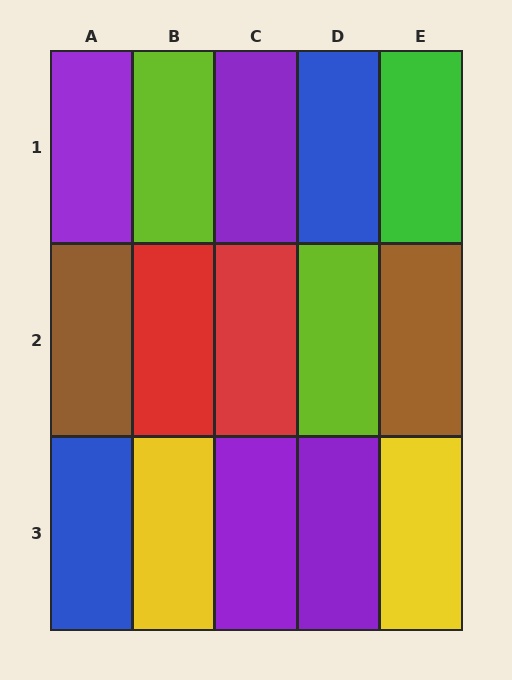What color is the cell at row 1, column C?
Purple.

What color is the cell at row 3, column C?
Purple.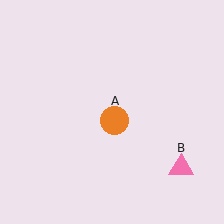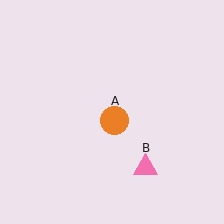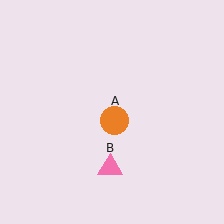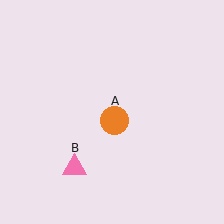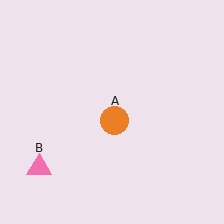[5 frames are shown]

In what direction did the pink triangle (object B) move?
The pink triangle (object B) moved left.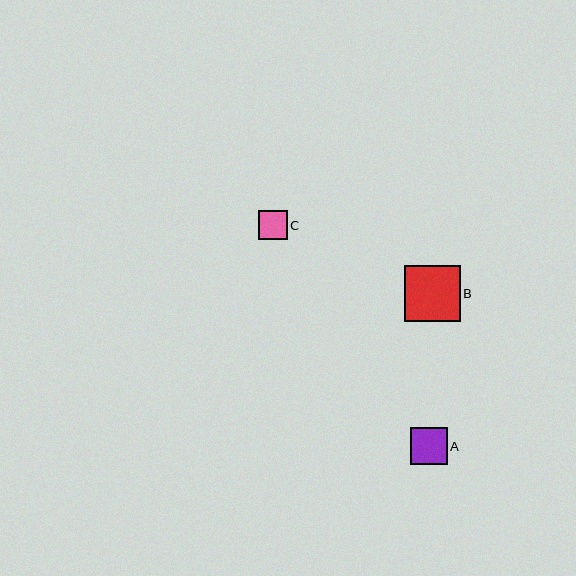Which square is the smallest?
Square C is the smallest with a size of approximately 29 pixels.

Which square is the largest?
Square B is the largest with a size of approximately 56 pixels.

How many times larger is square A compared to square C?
Square A is approximately 1.3 times the size of square C.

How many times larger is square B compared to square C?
Square B is approximately 1.9 times the size of square C.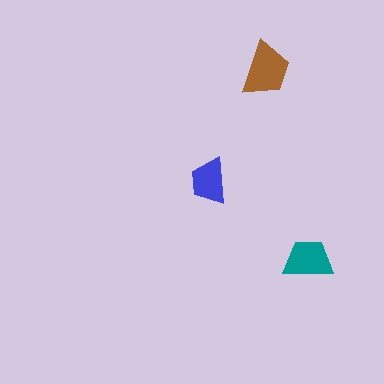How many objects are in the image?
There are 3 objects in the image.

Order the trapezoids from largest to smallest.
the brown one, the teal one, the blue one.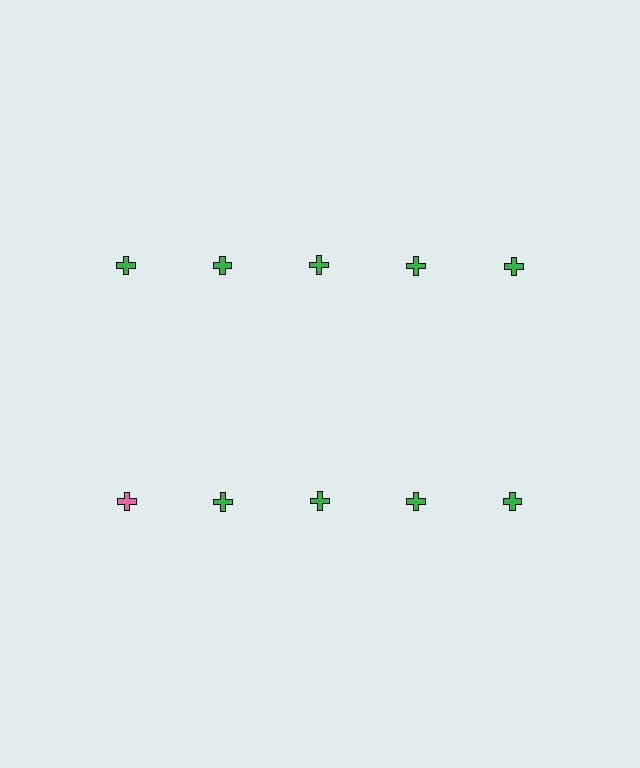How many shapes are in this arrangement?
There are 10 shapes arranged in a grid pattern.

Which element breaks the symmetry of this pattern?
The pink cross in the second row, leftmost column breaks the symmetry. All other shapes are green crosses.